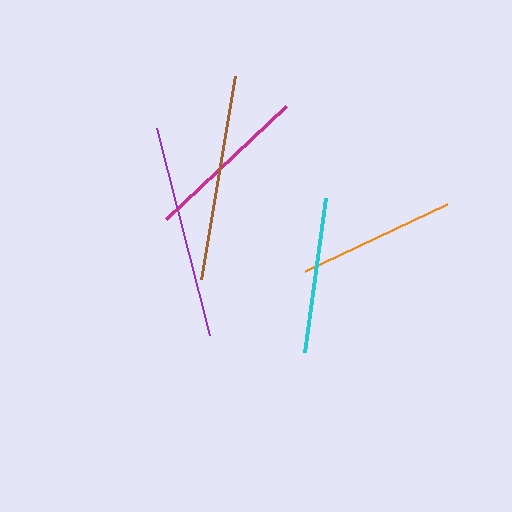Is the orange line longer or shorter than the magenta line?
The magenta line is longer than the orange line.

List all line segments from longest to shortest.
From longest to shortest: purple, brown, magenta, orange, cyan.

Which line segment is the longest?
The purple line is the longest at approximately 214 pixels.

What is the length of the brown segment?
The brown segment is approximately 206 pixels long.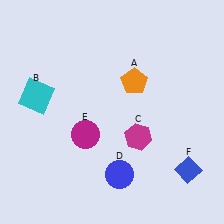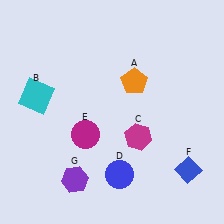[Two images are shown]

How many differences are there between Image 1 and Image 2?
There is 1 difference between the two images.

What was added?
A purple hexagon (G) was added in Image 2.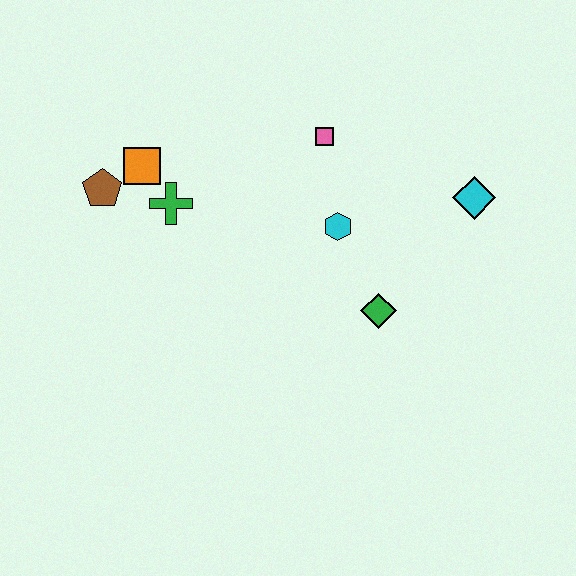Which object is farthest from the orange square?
The cyan diamond is farthest from the orange square.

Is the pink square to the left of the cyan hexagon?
Yes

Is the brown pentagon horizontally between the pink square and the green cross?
No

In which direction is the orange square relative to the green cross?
The orange square is above the green cross.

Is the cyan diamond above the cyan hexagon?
Yes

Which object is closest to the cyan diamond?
The cyan hexagon is closest to the cyan diamond.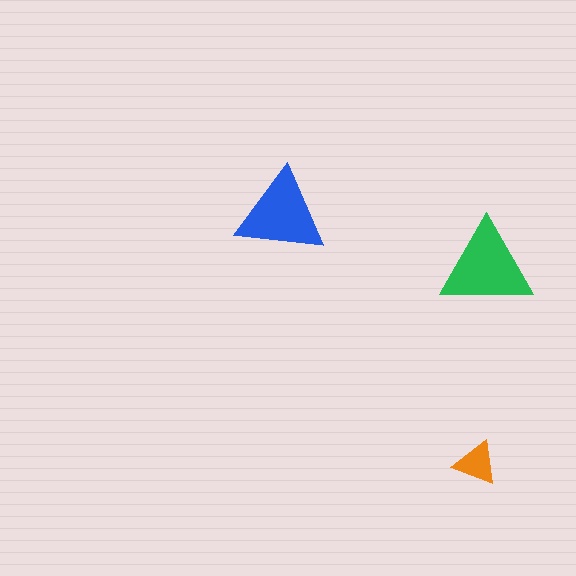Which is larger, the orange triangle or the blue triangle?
The blue one.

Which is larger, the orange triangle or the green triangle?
The green one.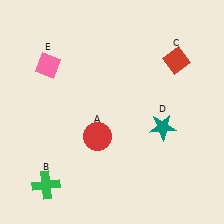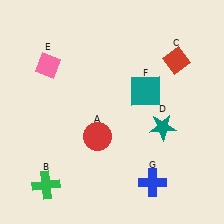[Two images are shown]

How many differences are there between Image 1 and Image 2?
There are 2 differences between the two images.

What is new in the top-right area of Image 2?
A teal square (F) was added in the top-right area of Image 2.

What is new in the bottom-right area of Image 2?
A blue cross (G) was added in the bottom-right area of Image 2.